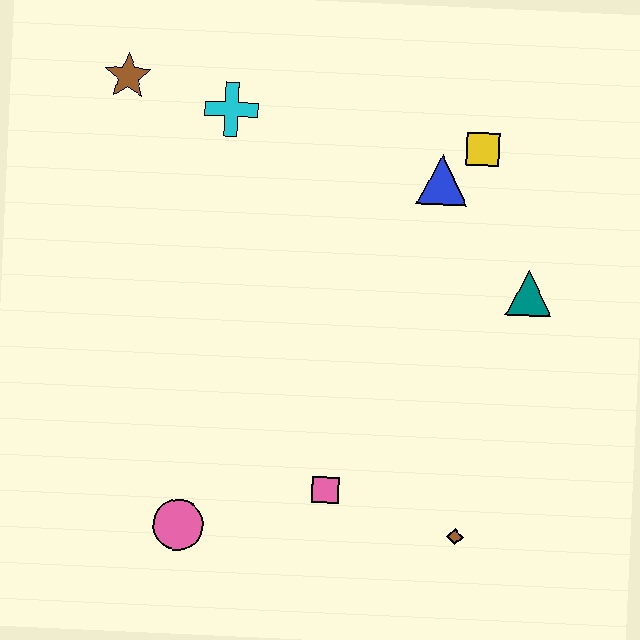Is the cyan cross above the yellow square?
Yes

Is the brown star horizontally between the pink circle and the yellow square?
No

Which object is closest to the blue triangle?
The yellow square is closest to the blue triangle.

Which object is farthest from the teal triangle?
The brown star is farthest from the teal triangle.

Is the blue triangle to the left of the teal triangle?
Yes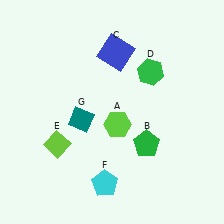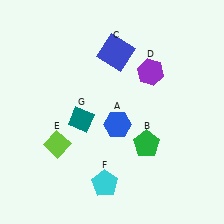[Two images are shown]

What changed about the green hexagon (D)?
In Image 1, D is green. In Image 2, it changed to purple.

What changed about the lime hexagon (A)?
In Image 1, A is lime. In Image 2, it changed to blue.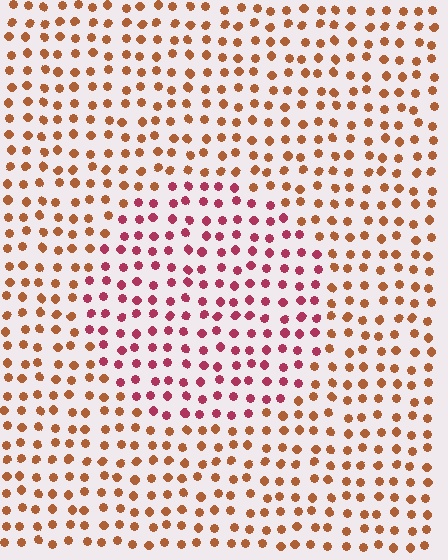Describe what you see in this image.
The image is filled with small brown elements in a uniform arrangement. A circle-shaped region is visible where the elements are tinted to a slightly different hue, forming a subtle color boundary.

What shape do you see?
I see a circle.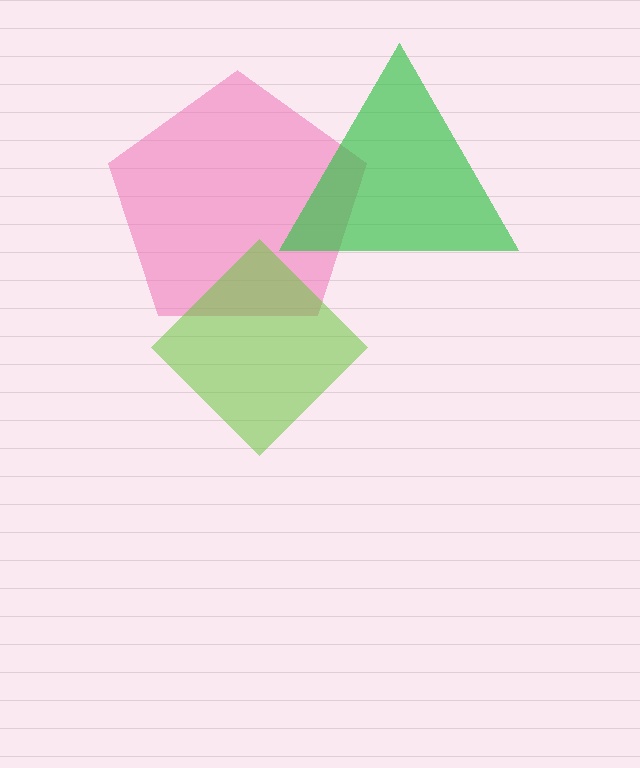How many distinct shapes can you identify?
There are 3 distinct shapes: a pink pentagon, a lime diamond, a green triangle.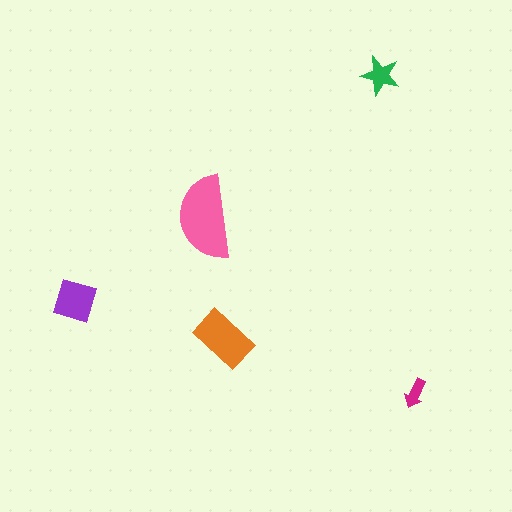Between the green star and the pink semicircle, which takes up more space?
The pink semicircle.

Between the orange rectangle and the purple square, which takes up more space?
The orange rectangle.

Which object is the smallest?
The magenta arrow.